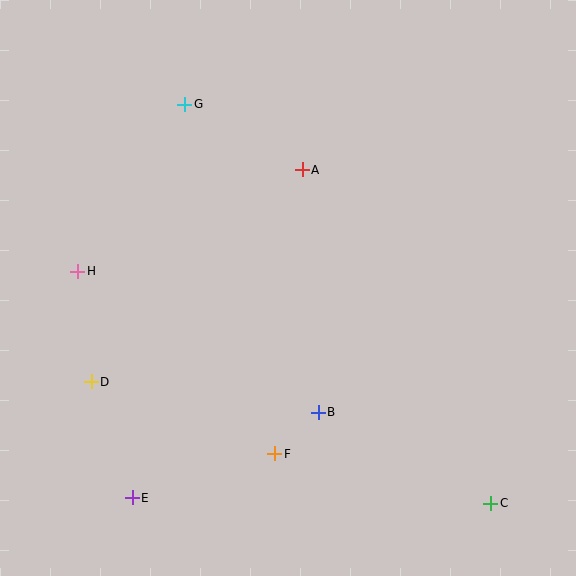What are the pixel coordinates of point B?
Point B is at (318, 412).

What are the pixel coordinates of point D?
Point D is at (91, 382).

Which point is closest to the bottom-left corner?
Point E is closest to the bottom-left corner.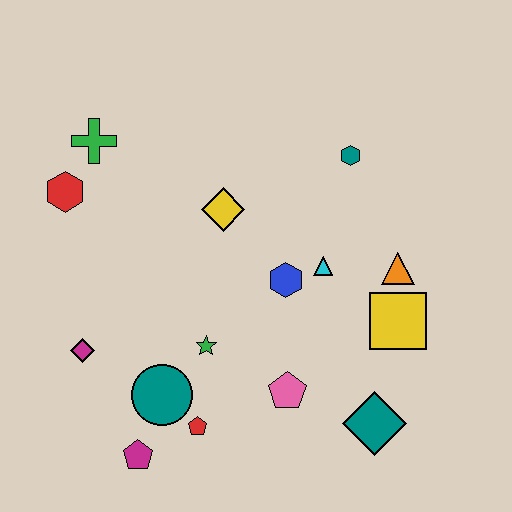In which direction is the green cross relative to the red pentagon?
The green cross is above the red pentagon.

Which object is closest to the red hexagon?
The green cross is closest to the red hexagon.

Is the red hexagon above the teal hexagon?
No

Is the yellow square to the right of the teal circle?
Yes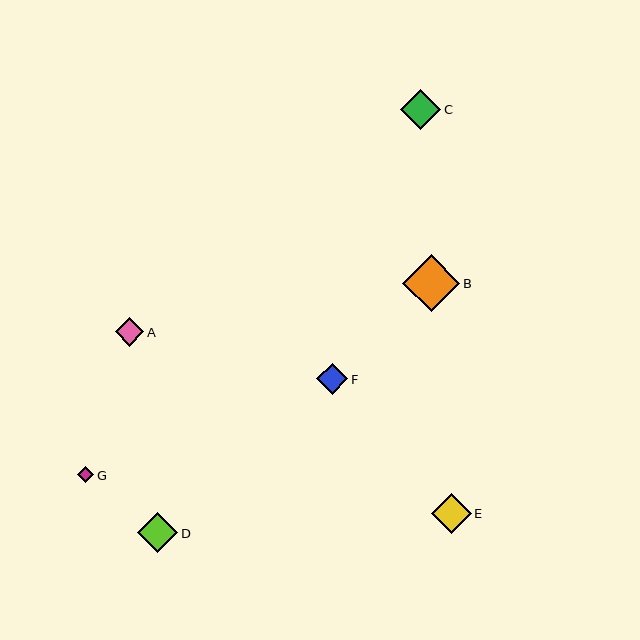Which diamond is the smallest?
Diamond G is the smallest with a size of approximately 16 pixels.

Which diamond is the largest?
Diamond B is the largest with a size of approximately 57 pixels.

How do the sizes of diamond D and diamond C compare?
Diamond D and diamond C are approximately the same size.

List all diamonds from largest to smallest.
From largest to smallest: B, D, C, E, F, A, G.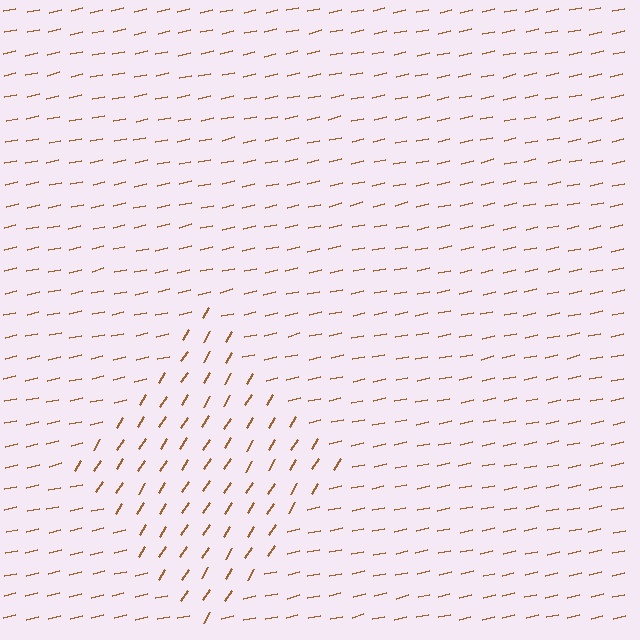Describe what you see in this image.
The image is filled with small brown line segments. A diamond region in the image has lines oriented differently from the surrounding lines, creating a visible texture boundary.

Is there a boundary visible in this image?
Yes, there is a texture boundary formed by a change in line orientation.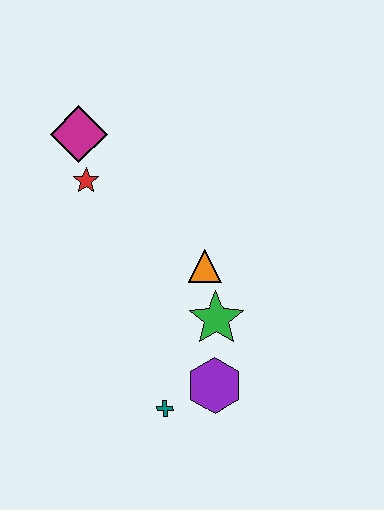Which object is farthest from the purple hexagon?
The magenta diamond is farthest from the purple hexagon.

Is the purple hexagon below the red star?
Yes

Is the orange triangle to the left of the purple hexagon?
Yes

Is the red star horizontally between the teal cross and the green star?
No